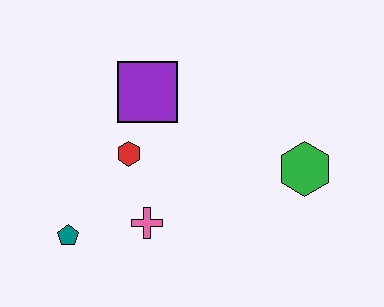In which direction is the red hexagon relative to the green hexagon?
The red hexagon is to the left of the green hexagon.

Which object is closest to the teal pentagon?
The pink cross is closest to the teal pentagon.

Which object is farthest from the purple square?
The green hexagon is farthest from the purple square.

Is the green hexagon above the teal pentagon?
Yes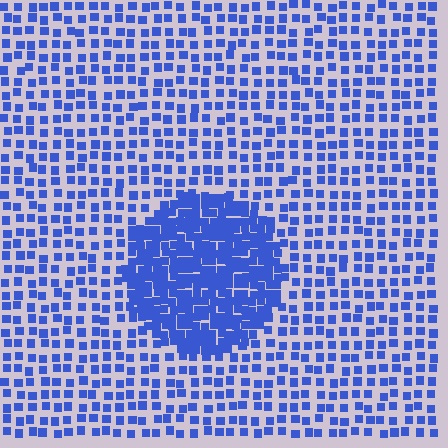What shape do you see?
I see a circle.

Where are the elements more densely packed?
The elements are more densely packed inside the circle boundary.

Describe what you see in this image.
The image contains small blue elements arranged at two different densities. A circle-shaped region is visible where the elements are more densely packed than the surrounding area.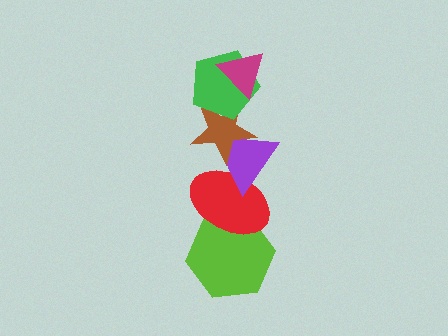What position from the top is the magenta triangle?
The magenta triangle is 1st from the top.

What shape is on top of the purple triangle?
The brown star is on top of the purple triangle.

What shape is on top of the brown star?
The green pentagon is on top of the brown star.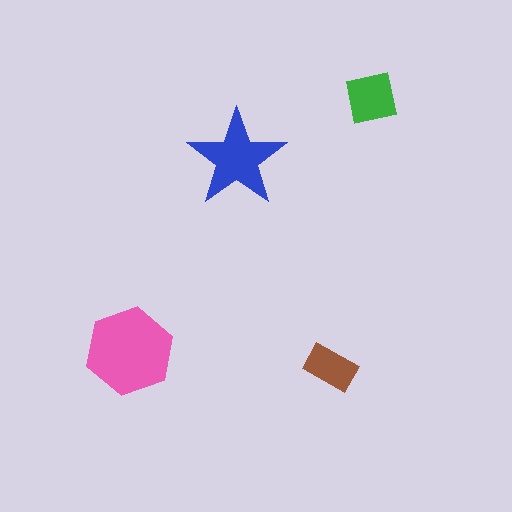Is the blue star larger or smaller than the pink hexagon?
Smaller.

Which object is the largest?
The pink hexagon.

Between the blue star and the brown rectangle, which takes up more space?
The blue star.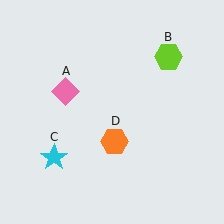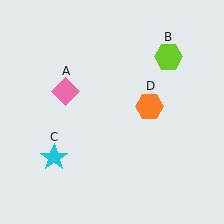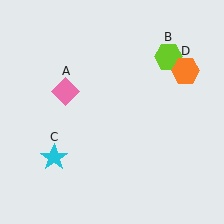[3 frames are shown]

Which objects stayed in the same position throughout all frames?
Pink diamond (object A) and lime hexagon (object B) and cyan star (object C) remained stationary.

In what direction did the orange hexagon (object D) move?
The orange hexagon (object D) moved up and to the right.